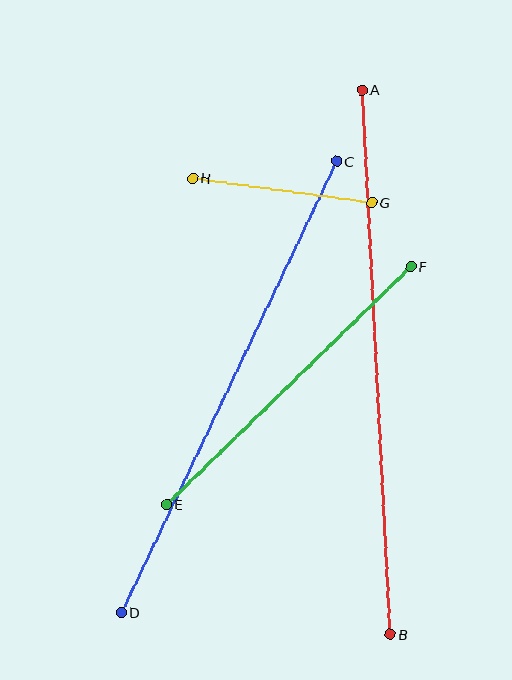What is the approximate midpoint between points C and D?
The midpoint is at approximately (229, 387) pixels.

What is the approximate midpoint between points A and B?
The midpoint is at approximately (376, 362) pixels.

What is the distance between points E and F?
The distance is approximately 341 pixels.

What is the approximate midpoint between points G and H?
The midpoint is at approximately (282, 190) pixels.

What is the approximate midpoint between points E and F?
The midpoint is at approximately (289, 385) pixels.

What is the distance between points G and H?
The distance is approximately 181 pixels.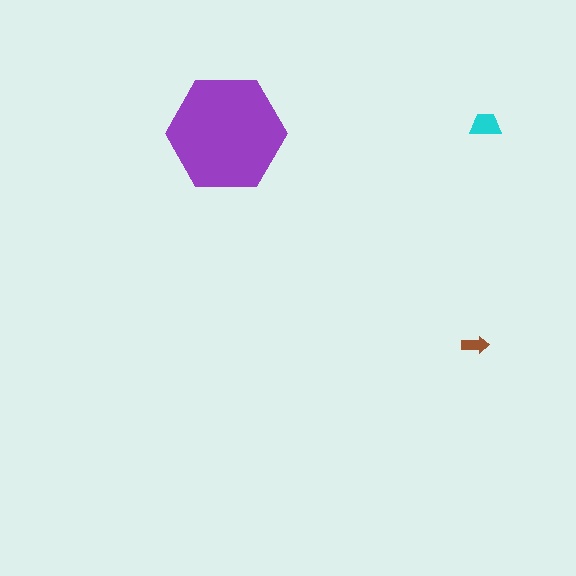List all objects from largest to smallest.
The purple hexagon, the cyan trapezoid, the brown arrow.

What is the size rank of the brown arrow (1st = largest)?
3rd.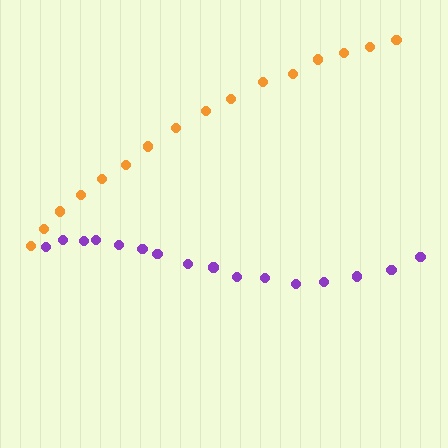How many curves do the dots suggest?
There are 2 distinct paths.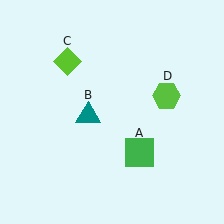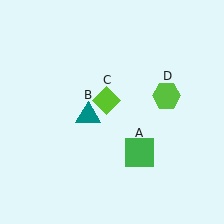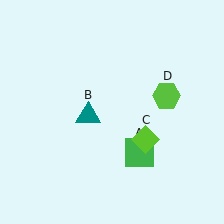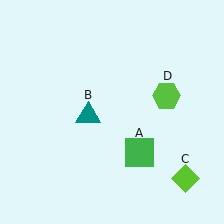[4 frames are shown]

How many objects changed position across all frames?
1 object changed position: lime diamond (object C).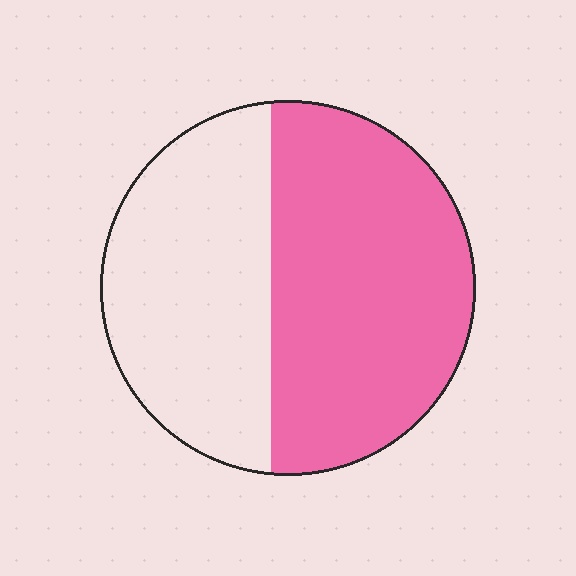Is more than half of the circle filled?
Yes.